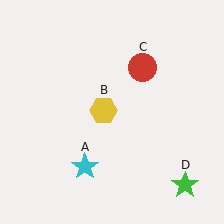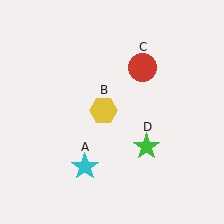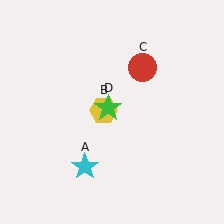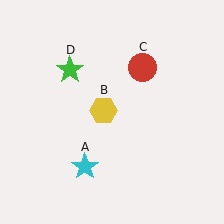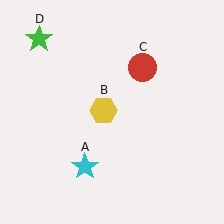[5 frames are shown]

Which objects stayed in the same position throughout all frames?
Cyan star (object A) and yellow hexagon (object B) and red circle (object C) remained stationary.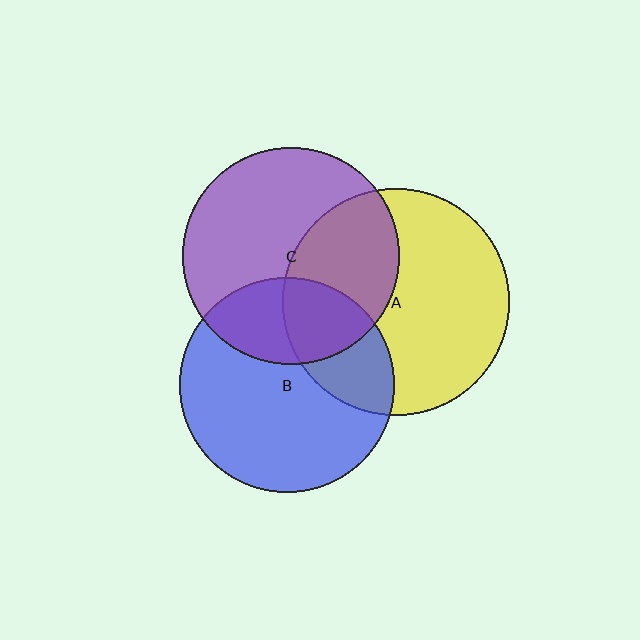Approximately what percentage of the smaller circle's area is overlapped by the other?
Approximately 30%.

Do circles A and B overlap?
Yes.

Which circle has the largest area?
Circle A (yellow).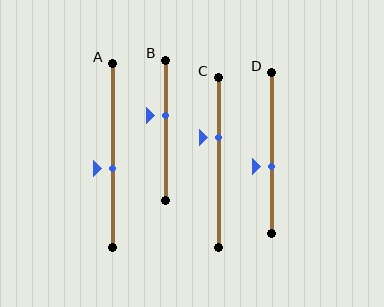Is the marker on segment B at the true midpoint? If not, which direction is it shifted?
No, the marker on segment B is shifted upward by about 11% of the segment length.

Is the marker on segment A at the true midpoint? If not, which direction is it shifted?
No, the marker on segment A is shifted downward by about 7% of the segment length.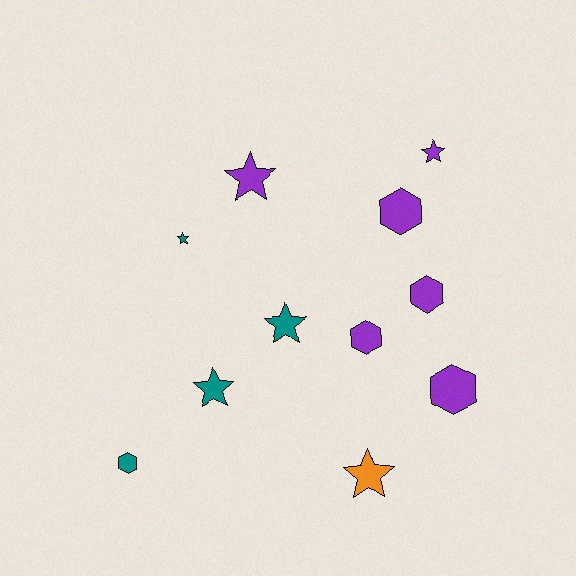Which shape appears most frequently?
Star, with 6 objects.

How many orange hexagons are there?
There are no orange hexagons.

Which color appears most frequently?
Purple, with 6 objects.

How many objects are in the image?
There are 11 objects.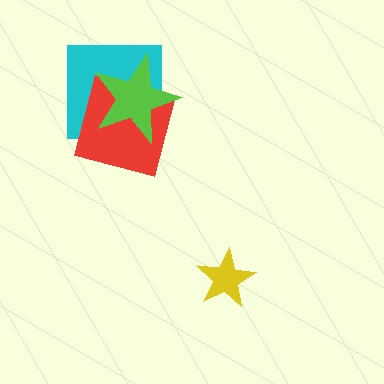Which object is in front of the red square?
The lime star is in front of the red square.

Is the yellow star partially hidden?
No, no other shape covers it.